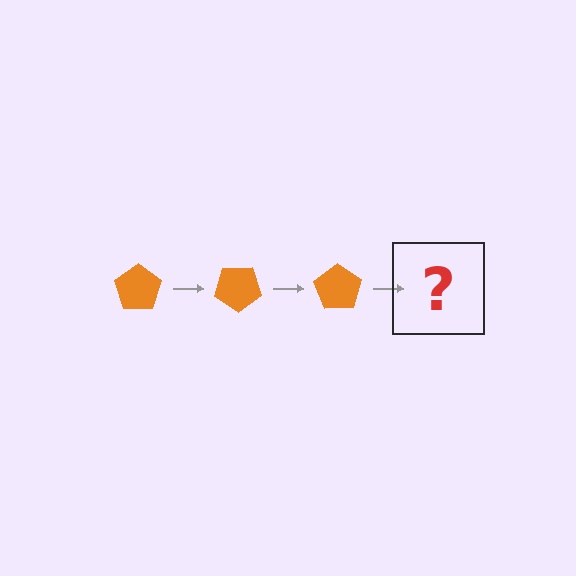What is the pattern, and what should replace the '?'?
The pattern is that the pentagon rotates 35 degrees each step. The '?' should be an orange pentagon rotated 105 degrees.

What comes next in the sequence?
The next element should be an orange pentagon rotated 105 degrees.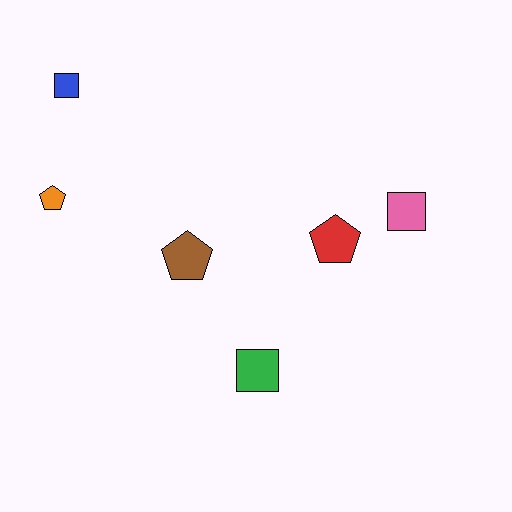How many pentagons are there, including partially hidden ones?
There are 3 pentagons.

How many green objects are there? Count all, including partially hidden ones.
There is 1 green object.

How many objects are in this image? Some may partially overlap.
There are 6 objects.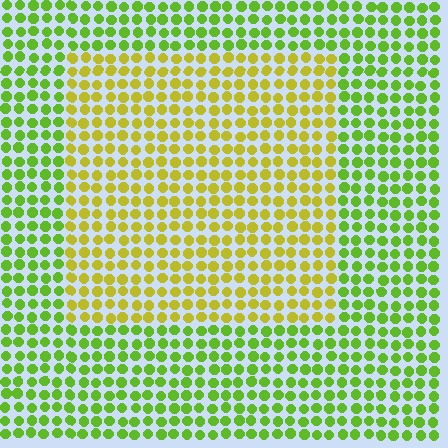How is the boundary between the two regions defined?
The boundary is defined purely by a slight shift in hue (about 38 degrees). Spacing, size, and orientation are identical on both sides.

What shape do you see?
I see a rectangle.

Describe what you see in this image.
The image is filled with small lime elements in a uniform arrangement. A rectangle-shaped region is visible where the elements are tinted to a slightly different hue, forming a subtle color boundary.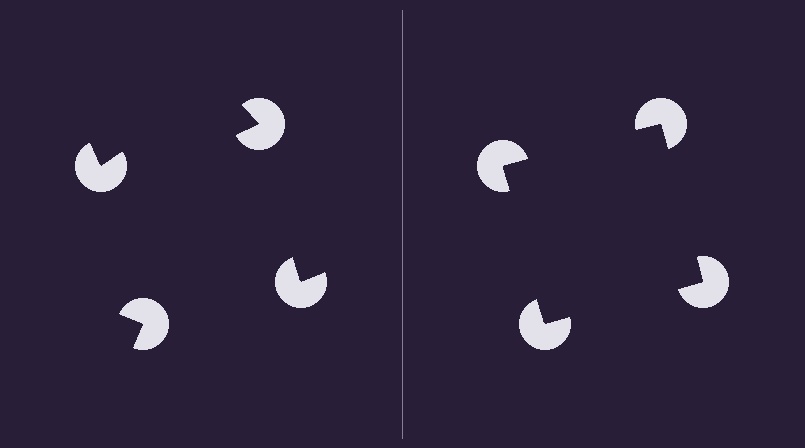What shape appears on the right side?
An illusory square.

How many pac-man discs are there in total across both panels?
8 — 4 on each side.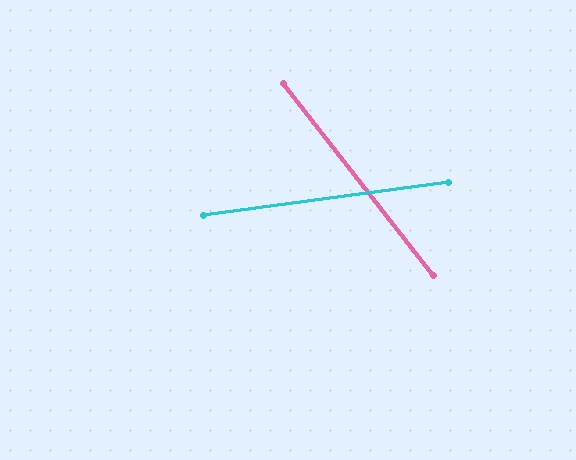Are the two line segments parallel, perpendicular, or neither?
Neither parallel nor perpendicular — they differ by about 60°.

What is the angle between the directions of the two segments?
Approximately 60 degrees.